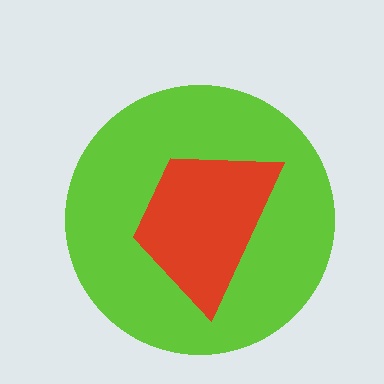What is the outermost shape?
The lime circle.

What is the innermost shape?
The red trapezoid.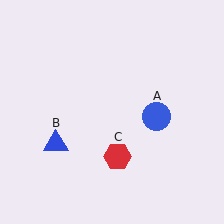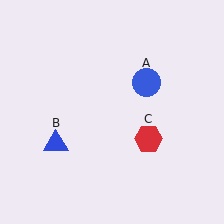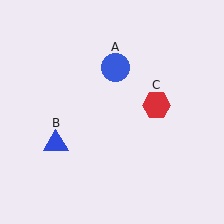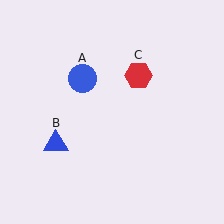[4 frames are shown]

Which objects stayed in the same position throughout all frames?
Blue triangle (object B) remained stationary.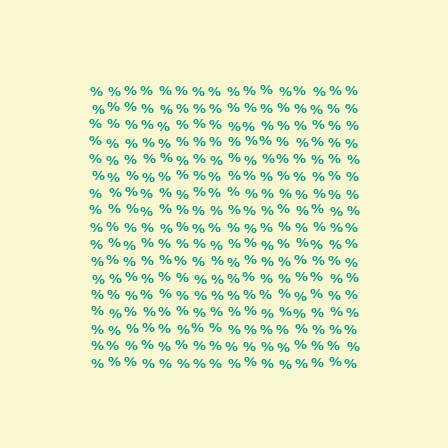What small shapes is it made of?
It is made of small percent signs.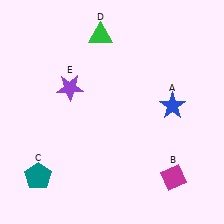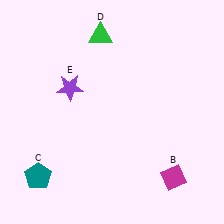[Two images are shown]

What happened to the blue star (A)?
The blue star (A) was removed in Image 2. It was in the top-right area of Image 1.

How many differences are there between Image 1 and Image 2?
There is 1 difference between the two images.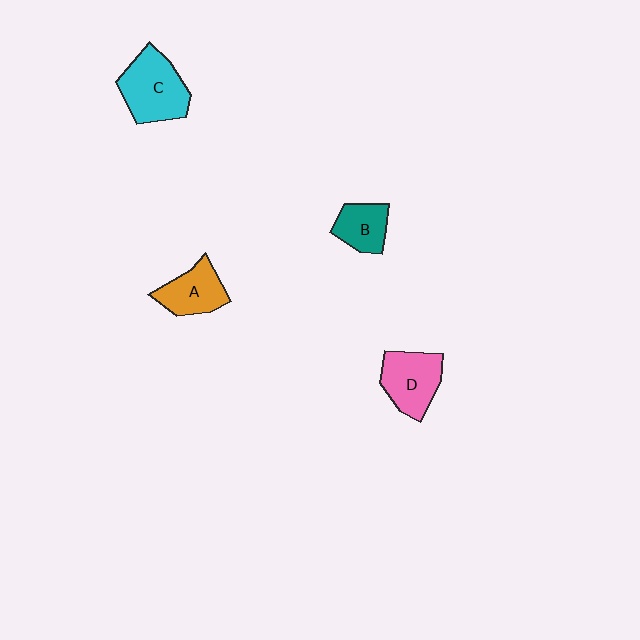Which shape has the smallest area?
Shape B (teal).